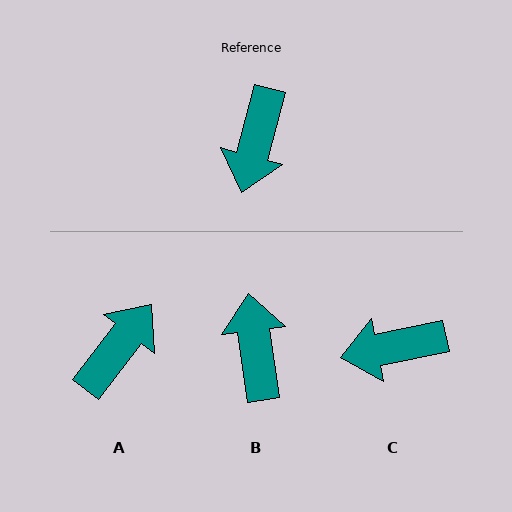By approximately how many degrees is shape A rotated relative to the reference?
Approximately 157 degrees counter-clockwise.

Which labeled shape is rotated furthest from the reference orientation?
B, about 157 degrees away.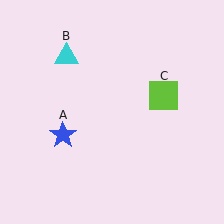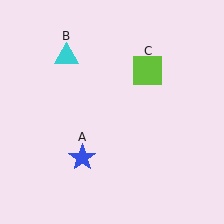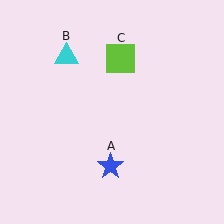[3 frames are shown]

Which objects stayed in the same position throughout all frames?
Cyan triangle (object B) remained stationary.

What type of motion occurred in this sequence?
The blue star (object A), lime square (object C) rotated counterclockwise around the center of the scene.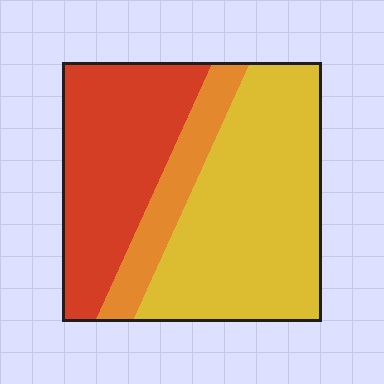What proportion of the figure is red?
Red takes up between a third and a half of the figure.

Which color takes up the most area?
Yellow, at roughly 50%.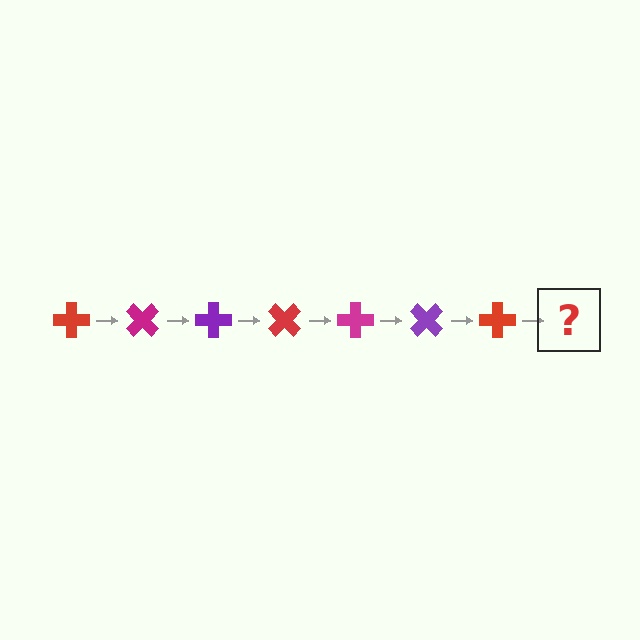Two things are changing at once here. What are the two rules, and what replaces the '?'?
The two rules are that it rotates 45 degrees each step and the color cycles through red, magenta, and purple. The '?' should be a magenta cross, rotated 315 degrees from the start.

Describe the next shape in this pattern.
It should be a magenta cross, rotated 315 degrees from the start.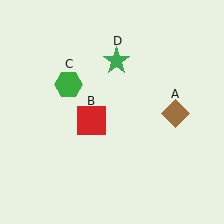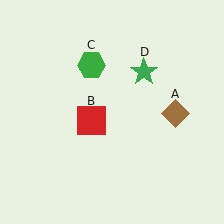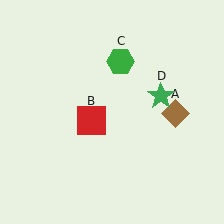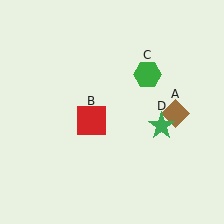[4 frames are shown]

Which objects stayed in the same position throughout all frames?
Brown diamond (object A) and red square (object B) remained stationary.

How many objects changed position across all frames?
2 objects changed position: green hexagon (object C), green star (object D).